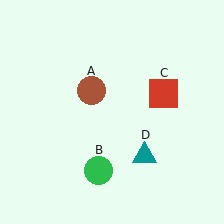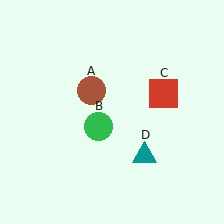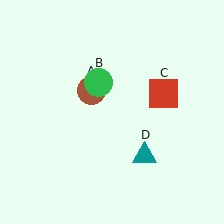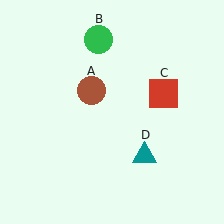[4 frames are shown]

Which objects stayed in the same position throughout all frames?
Brown circle (object A) and red square (object C) and teal triangle (object D) remained stationary.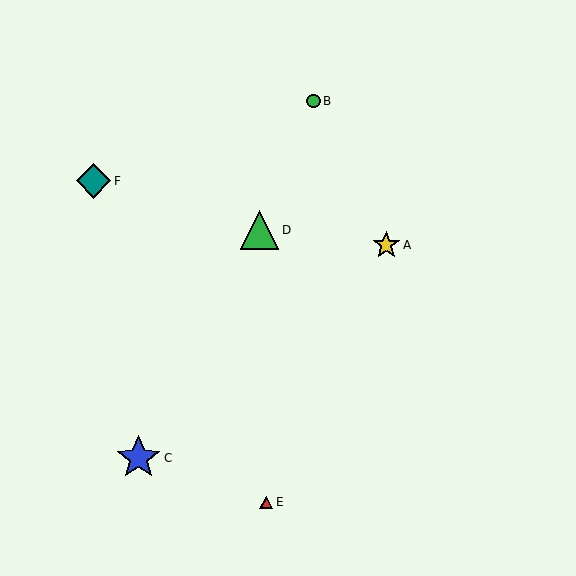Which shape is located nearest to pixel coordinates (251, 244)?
The green triangle (labeled D) at (260, 230) is nearest to that location.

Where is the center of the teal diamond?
The center of the teal diamond is at (93, 181).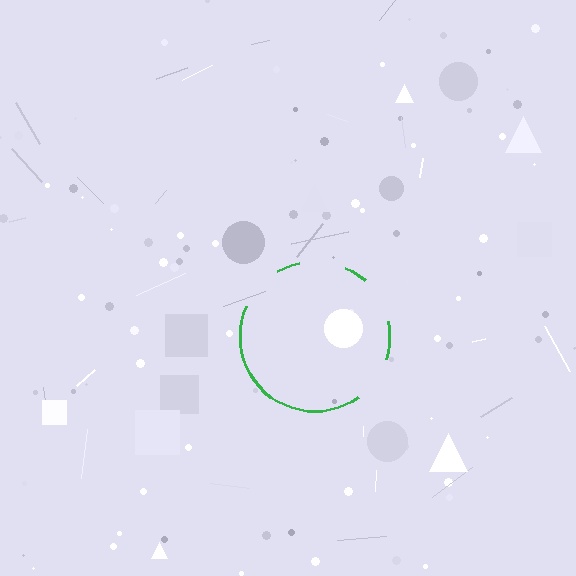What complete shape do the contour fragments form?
The contour fragments form a circle.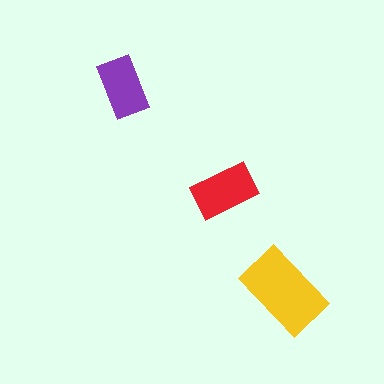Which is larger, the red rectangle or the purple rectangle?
The red one.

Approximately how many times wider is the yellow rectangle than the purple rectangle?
About 1.5 times wider.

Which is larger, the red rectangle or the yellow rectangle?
The yellow one.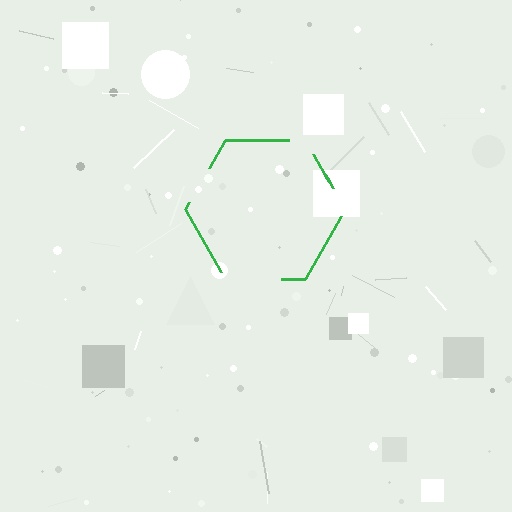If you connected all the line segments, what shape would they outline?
They would outline a hexagon.